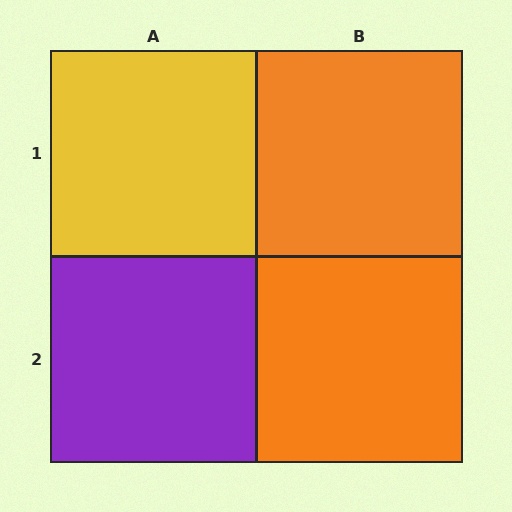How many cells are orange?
2 cells are orange.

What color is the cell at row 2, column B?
Orange.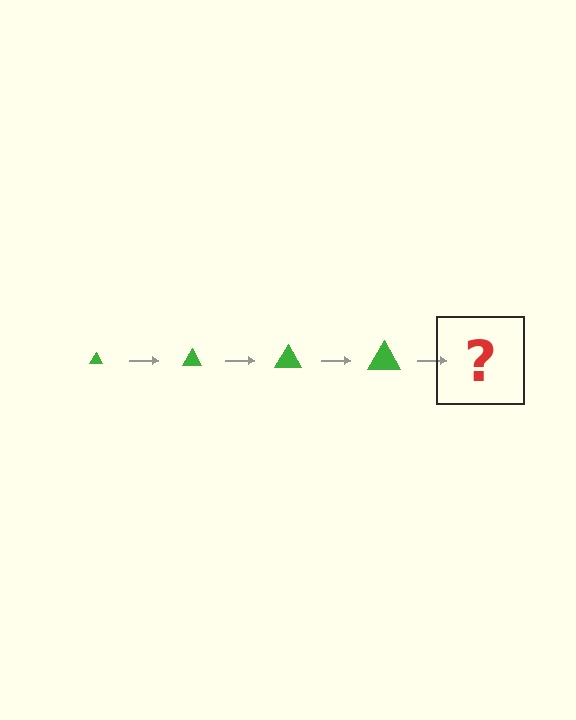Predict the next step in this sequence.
The next step is a green triangle, larger than the previous one.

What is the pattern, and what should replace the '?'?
The pattern is that the triangle gets progressively larger each step. The '?' should be a green triangle, larger than the previous one.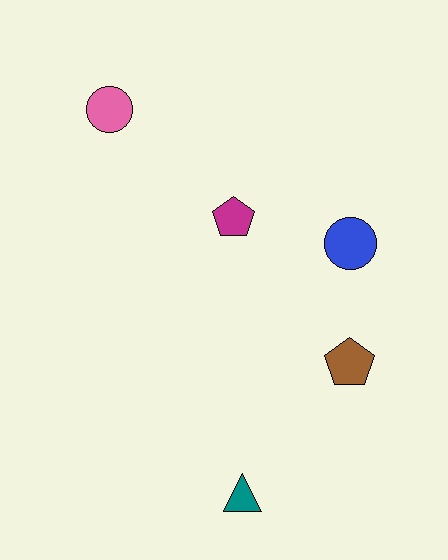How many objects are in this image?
There are 5 objects.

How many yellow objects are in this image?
There are no yellow objects.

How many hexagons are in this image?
There are no hexagons.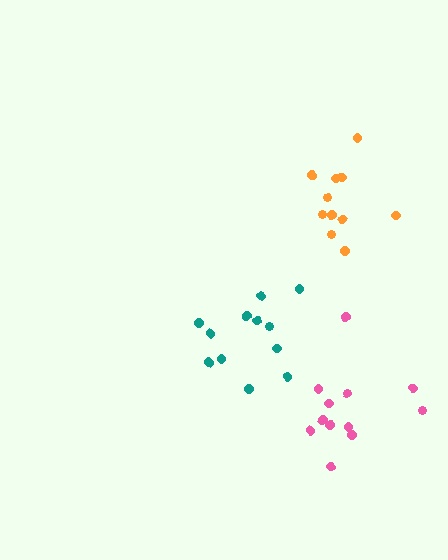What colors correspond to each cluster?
The clusters are colored: orange, pink, teal.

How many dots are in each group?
Group 1: 11 dots, Group 2: 12 dots, Group 3: 12 dots (35 total).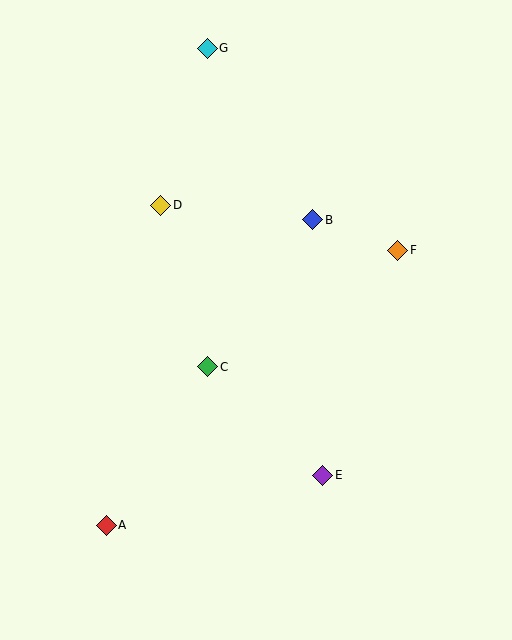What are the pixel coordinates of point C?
Point C is at (208, 367).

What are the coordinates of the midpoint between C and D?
The midpoint between C and D is at (184, 286).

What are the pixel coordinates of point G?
Point G is at (207, 48).